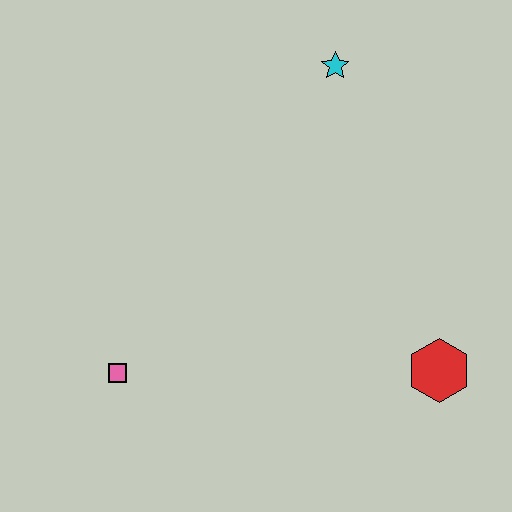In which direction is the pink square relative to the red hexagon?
The pink square is to the left of the red hexagon.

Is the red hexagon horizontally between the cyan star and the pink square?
No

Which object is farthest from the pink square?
The cyan star is farthest from the pink square.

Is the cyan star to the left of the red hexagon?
Yes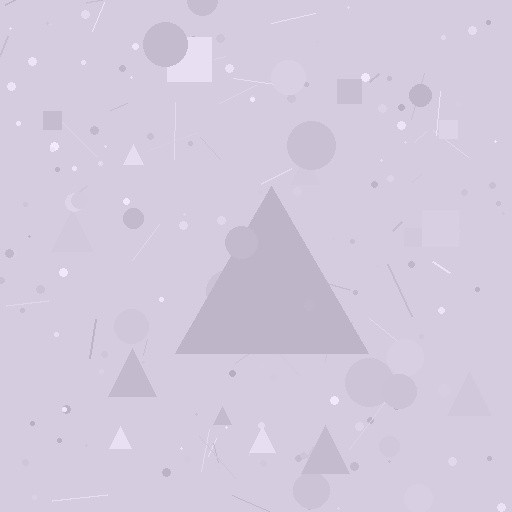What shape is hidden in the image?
A triangle is hidden in the image.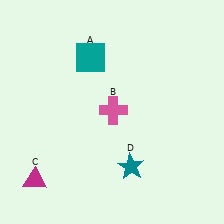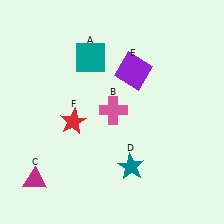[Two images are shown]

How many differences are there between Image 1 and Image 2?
There are 2 differences between the two images.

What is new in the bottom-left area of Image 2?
A red star (F) was added in the bottom-left area of Image 2.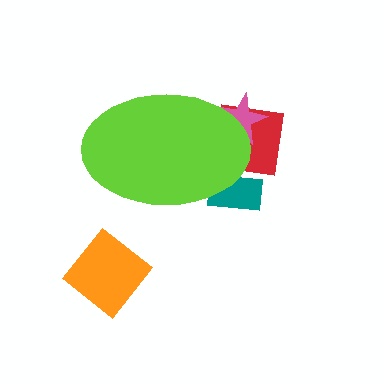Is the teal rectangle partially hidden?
Yes, the teal rectangle is partially hidden behind the lime ellipse.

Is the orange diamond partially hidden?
No, the orange diamond is fully visible.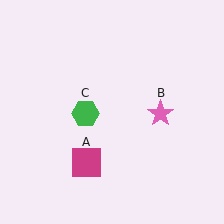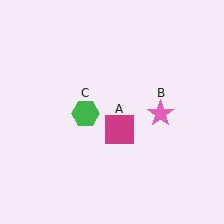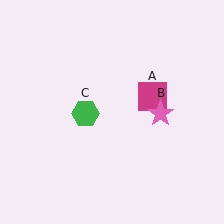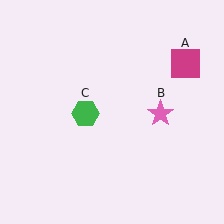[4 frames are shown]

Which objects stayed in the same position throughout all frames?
Pink star (object B) and green hexagon (object C) remained stationary.